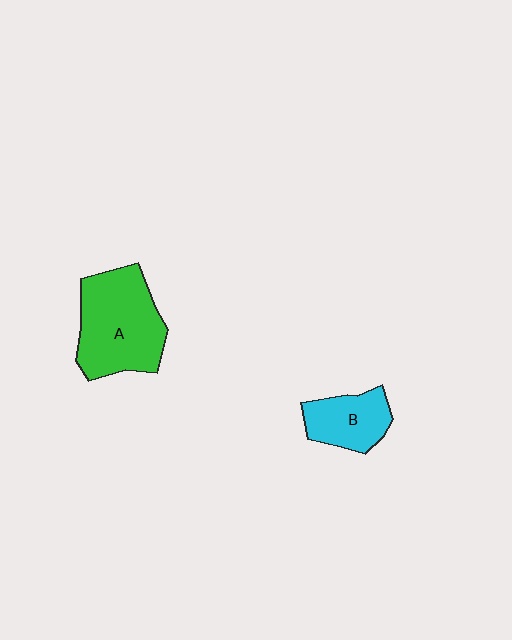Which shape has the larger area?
Shape A (green).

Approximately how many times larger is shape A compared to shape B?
Approximately 1.9 times.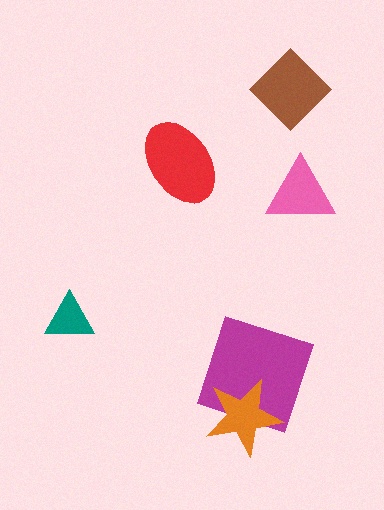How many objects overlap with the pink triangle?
0 objects overlap with the pink triangle.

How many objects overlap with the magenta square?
1 object overlaps with the magenta square.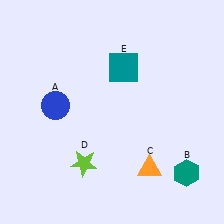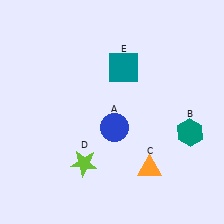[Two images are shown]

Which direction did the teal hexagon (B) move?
The teal hexagon (B) moved up.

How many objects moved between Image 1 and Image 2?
2 objects moved between the two images.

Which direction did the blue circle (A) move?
The blue circle (A) moved right.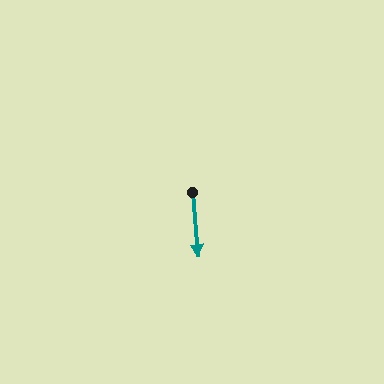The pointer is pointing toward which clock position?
Roughly 6 o'clock.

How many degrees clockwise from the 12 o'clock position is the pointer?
Approximately 175 degrees.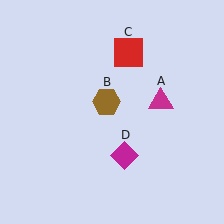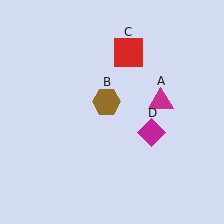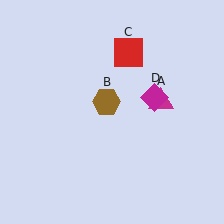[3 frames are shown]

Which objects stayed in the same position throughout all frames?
Magenta triangle (object A) and brown hexagon (object B) and red square (object C) remained stationary.